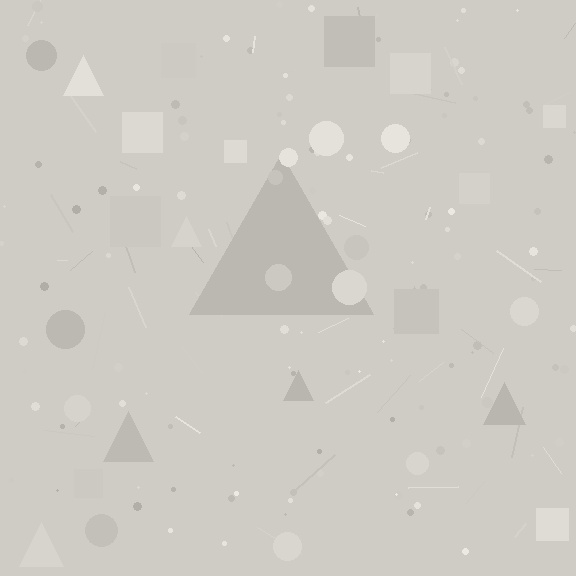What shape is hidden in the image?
A triangle is hidden in the image.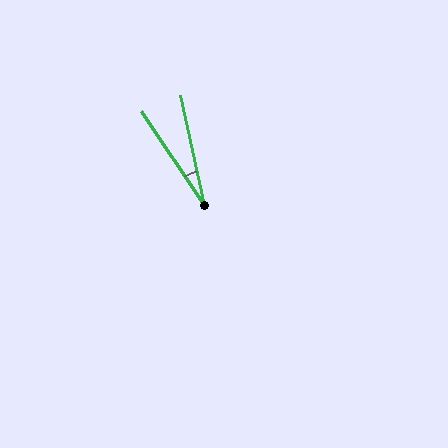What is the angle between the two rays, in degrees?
Approximately 21 degrees.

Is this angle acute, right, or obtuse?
It is acute.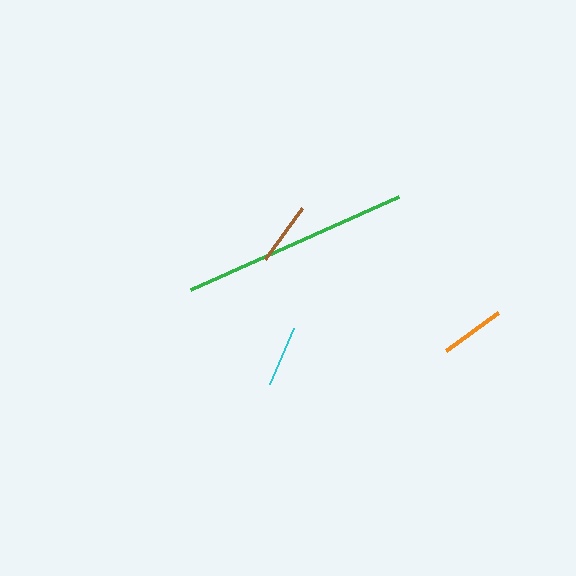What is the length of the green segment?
The green segment is approximately 228 pixels long.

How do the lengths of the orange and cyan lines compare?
The orange and cyan lines are approximately the same length.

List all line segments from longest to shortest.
From longest to shortest: green, orange, brown, cyan.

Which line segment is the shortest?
The cyan line is the shortest at approximately 61 pixels.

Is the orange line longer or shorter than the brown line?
The orange line is longer than the brown line.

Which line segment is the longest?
The green line is the longest at approximately 228 pixels.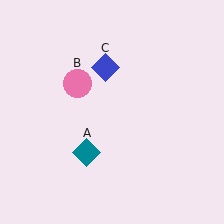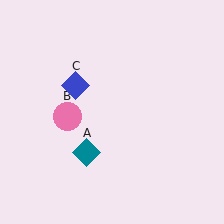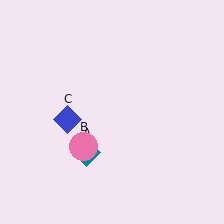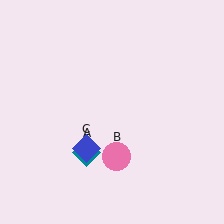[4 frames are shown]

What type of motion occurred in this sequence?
The pink circle (object B), blue diamond (object C) rotated counterclockwise around the center of the scene.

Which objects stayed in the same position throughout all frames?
Teal diamond (object A) remained stationary.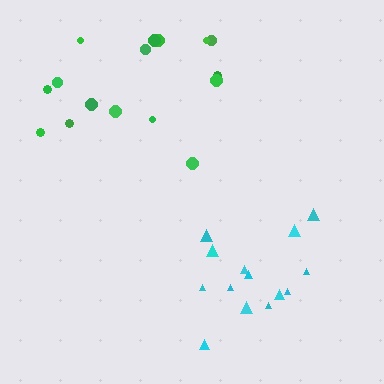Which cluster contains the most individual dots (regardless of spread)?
Green (16).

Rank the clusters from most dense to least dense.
cyan, green.